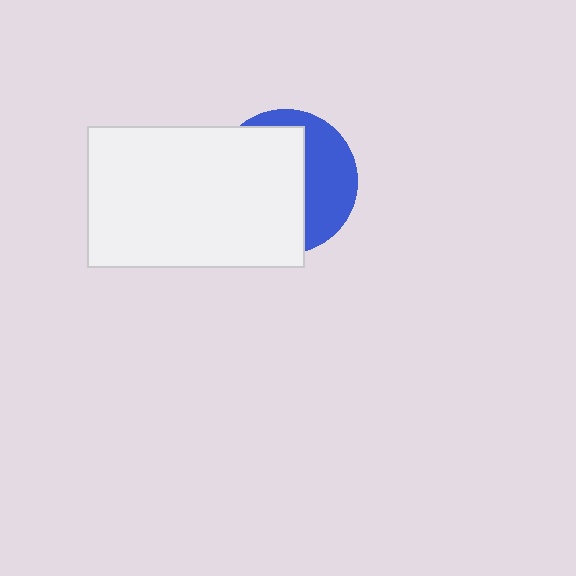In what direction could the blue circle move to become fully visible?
The blue circle could move right. That would shift it out from behind the white rectangle entirely.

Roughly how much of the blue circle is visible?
A small part of it is visible (roughly 38%).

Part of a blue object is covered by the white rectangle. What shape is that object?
It is a circle.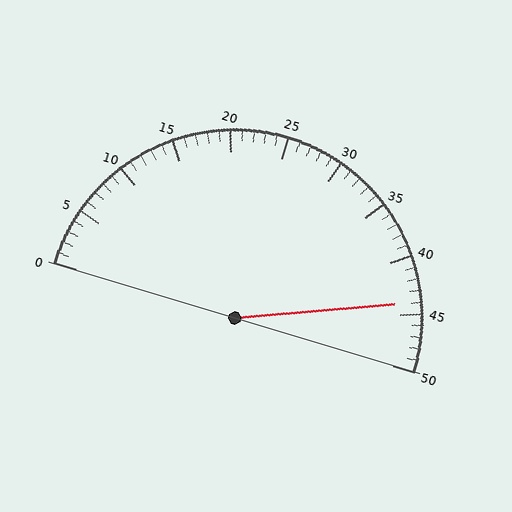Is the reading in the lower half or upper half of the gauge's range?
The reading is in the upper half of the range (0 to 50).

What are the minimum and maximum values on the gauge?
The gauge ranges from 0 to 50.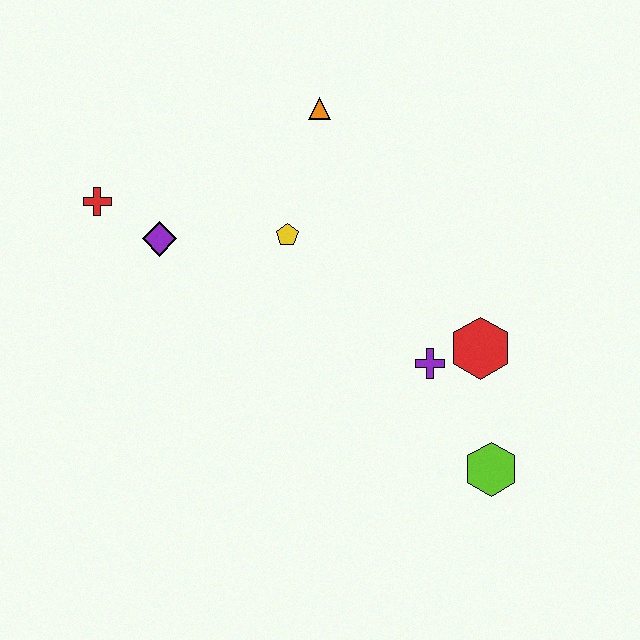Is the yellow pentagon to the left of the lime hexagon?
Yes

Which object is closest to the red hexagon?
The purple cross is closest to the red hexagon.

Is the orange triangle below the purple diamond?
No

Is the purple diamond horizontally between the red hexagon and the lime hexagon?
No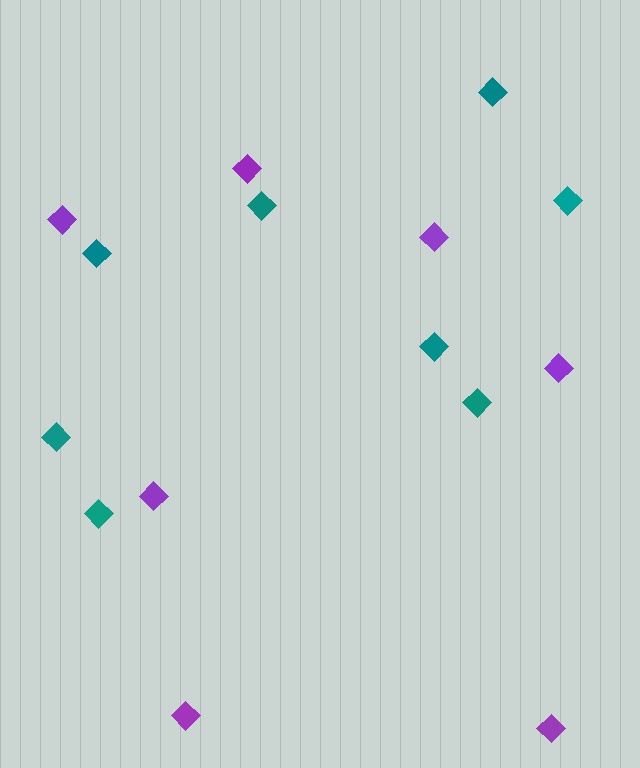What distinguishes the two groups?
There are 2 groups: one group of teal diamonds (8) and one group of purple diamonds (7).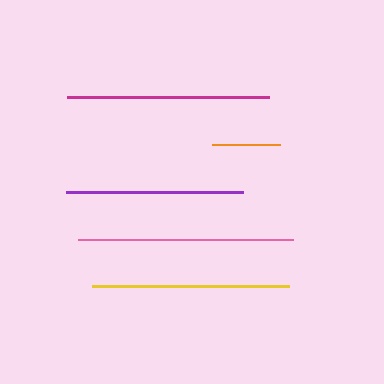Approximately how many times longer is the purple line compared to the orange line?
The purple line is approximately 2.6 times the length of the orange line.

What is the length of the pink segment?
The pink segment is approximately 216 pixels long.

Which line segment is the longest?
The pink line is the longest at approximately 216 pixels.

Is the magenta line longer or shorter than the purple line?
The magenta line is longer than the purple line.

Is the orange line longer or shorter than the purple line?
The purple line is longer than the orange line.